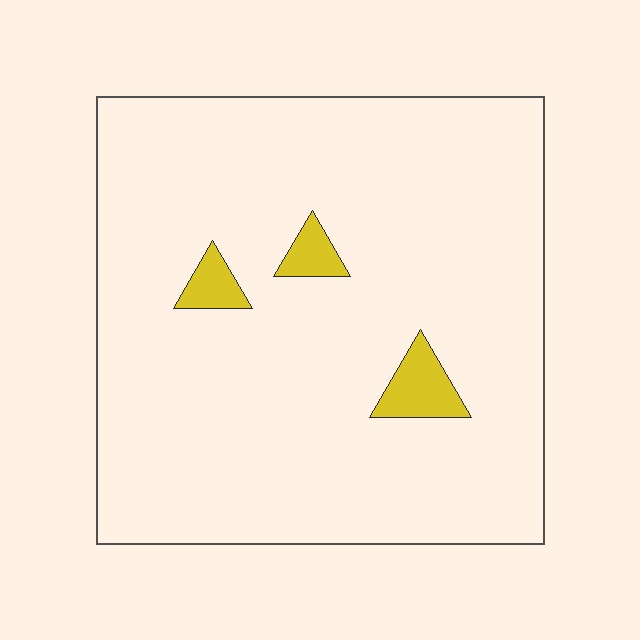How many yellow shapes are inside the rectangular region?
3.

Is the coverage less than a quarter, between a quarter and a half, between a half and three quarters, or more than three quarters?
Less than a quarter.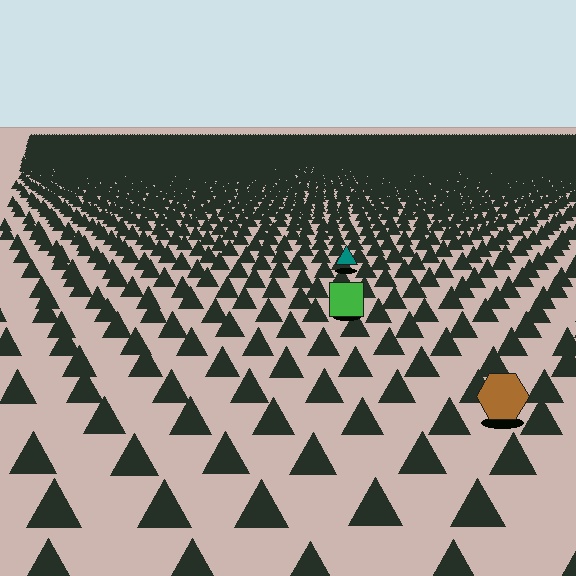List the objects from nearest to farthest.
From nearest to farthest: the brown hexagon, the green square, the teal triangle.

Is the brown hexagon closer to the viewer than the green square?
Yes. The brown hexagon is closer — you can tell from the texture gradient: the ground texture is coarser near it.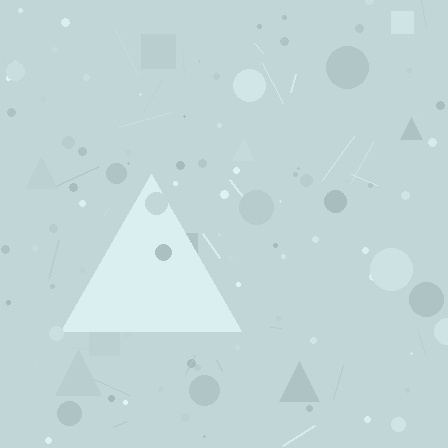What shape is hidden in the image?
A triangle is hidden in the image.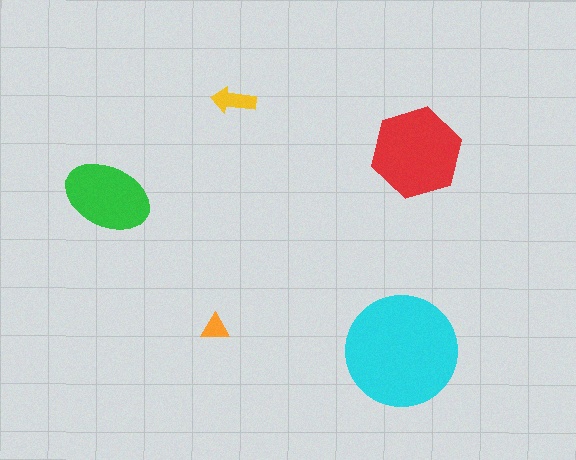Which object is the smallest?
The orange triangle.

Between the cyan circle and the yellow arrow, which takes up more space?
The cyan circle.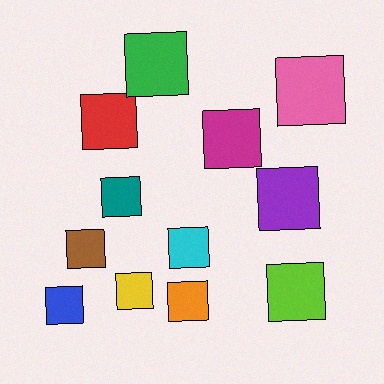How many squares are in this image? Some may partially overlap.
There are 12 squares.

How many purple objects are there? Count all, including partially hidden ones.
There is 1 purple object.